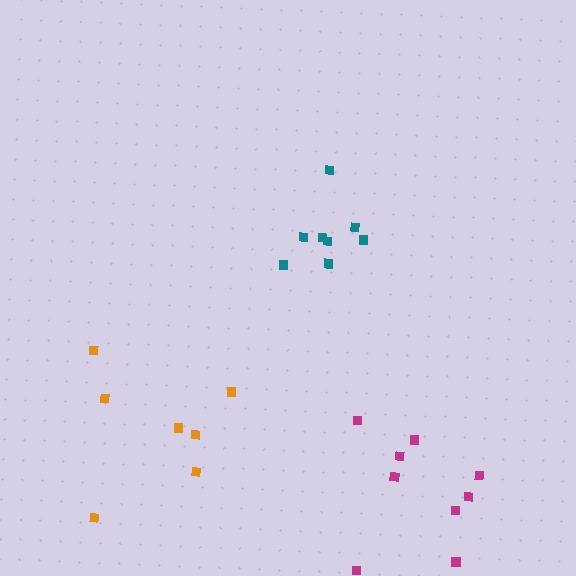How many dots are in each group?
Group 1: 8 dots, Group 2: 7 dots, Group 3: 9 dots (24 total).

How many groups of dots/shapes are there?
There are 3 groups.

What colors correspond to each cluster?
The clusters are colored: teal, orange, magenta.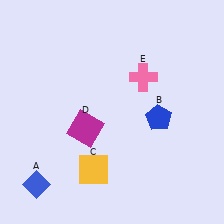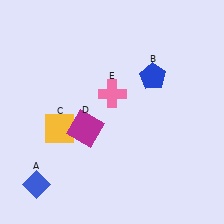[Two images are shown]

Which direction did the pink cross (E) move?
The pink cross (E) moved left.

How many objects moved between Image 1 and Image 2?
3 objects moved between the two images.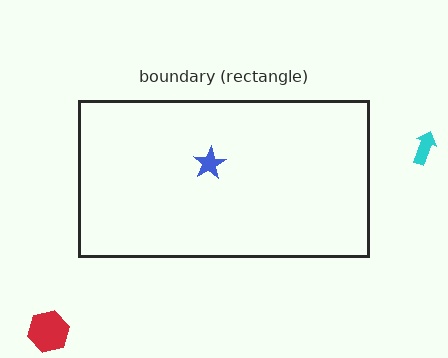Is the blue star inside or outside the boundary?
Inside.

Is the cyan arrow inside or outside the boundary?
Outside.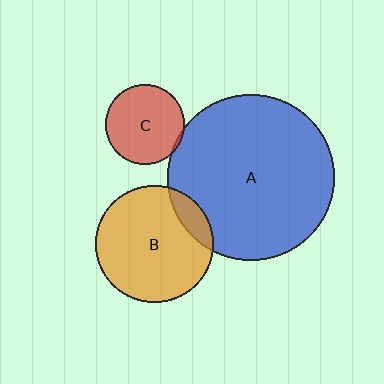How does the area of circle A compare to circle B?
Approximately 2.0 times.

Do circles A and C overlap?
Yes.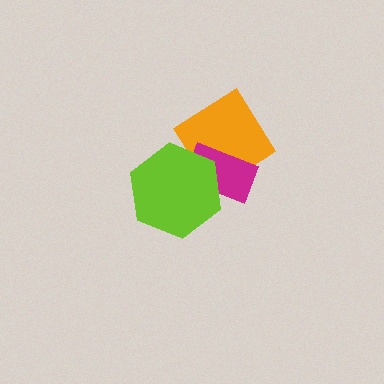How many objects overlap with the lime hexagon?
2 objects overlap with the lime hexagon.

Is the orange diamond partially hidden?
Yes, it is partially covered by another shape.